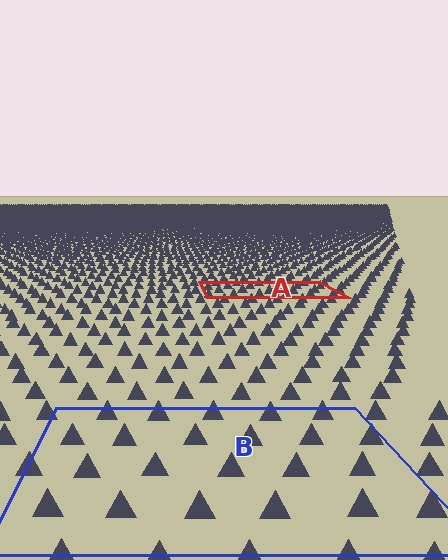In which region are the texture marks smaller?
The texture marks are smaller in region A, because it is farther away.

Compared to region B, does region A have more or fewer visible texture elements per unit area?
Region A has more texture elements per unit area — they are packed more densely because it is farther away.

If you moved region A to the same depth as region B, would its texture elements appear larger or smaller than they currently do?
They would appear larger. At a closer depth, the same texture elements are projected at a bigger on-screen size.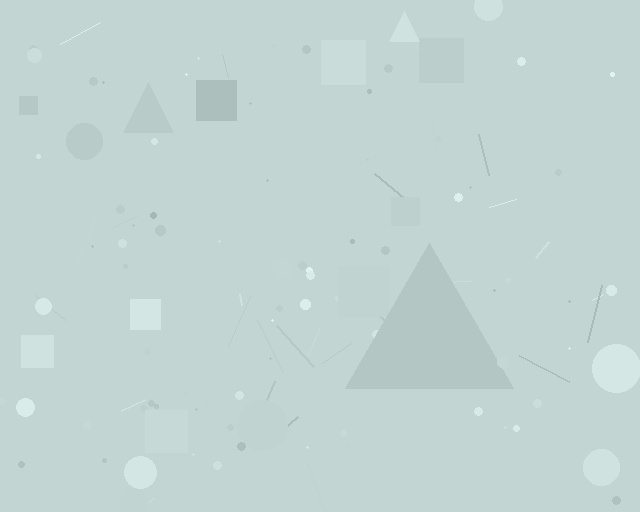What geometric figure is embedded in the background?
A triangle is embedded in the background.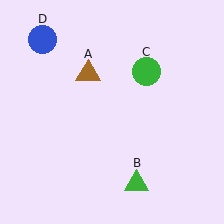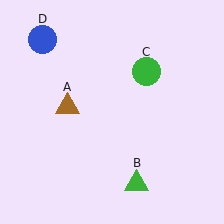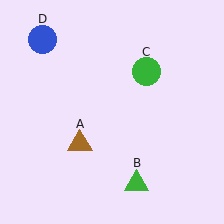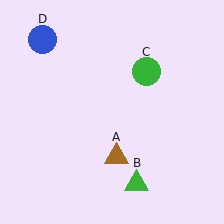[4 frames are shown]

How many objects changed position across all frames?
1 object changed position: brown triangle (object A).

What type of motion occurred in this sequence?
The brown triangle (object A) rotated counterclockwise around the center of the scene.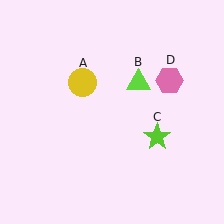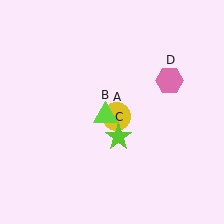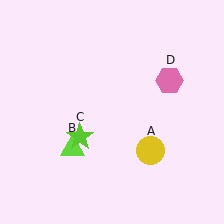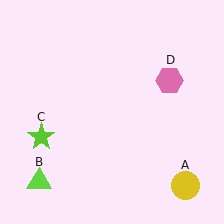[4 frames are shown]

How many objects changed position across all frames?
3 objects changed position: yellow circle (object A), lime triangle (object B), lime star (object C).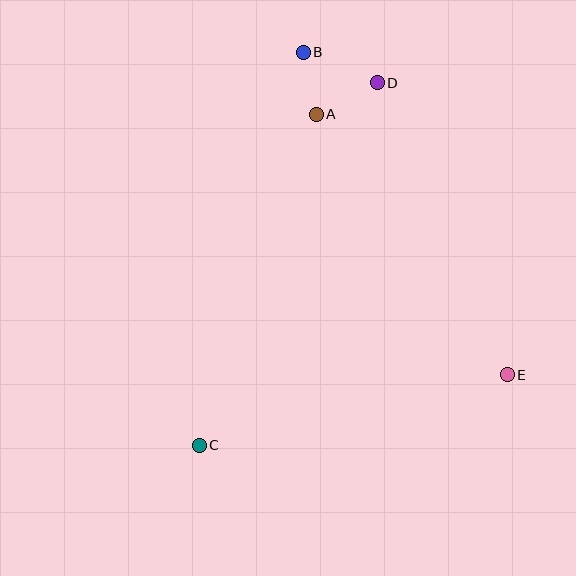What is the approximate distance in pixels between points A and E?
The distance between A and E is approximately 323 pixels.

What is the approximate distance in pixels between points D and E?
The distance between D and E is approximately 320 pixels.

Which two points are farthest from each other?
Points B and C are farthest from each other.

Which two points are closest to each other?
Points A and B are closest to each other.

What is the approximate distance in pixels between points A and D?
The distance between A and D is approximately 69 pixels.